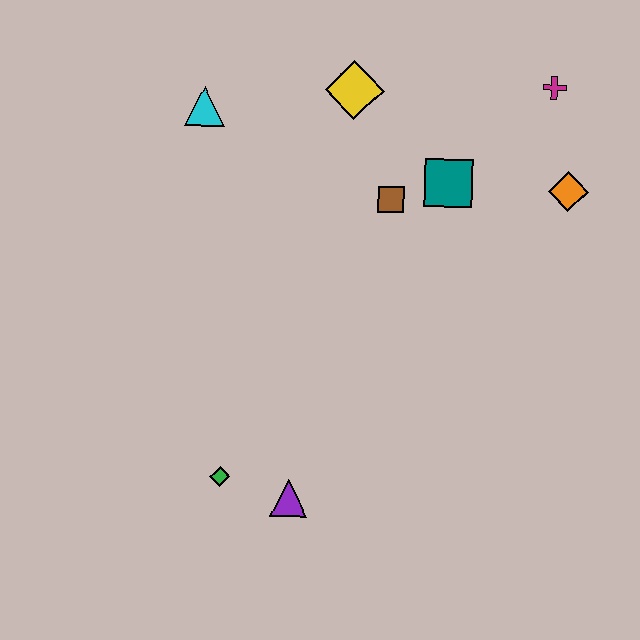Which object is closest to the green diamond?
The purple triangle is closest to the green diamond.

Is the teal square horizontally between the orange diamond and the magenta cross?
No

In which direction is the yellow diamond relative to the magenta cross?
The yellow diamond is to the left of the magenta cross.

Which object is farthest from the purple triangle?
The magenta cross is farthest from the purple triangle.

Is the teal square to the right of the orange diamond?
No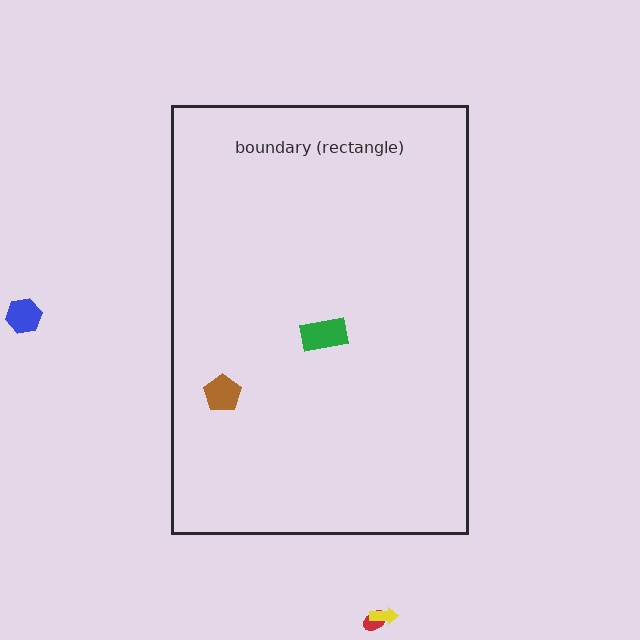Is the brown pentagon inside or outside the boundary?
Inside.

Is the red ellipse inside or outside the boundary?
Outside.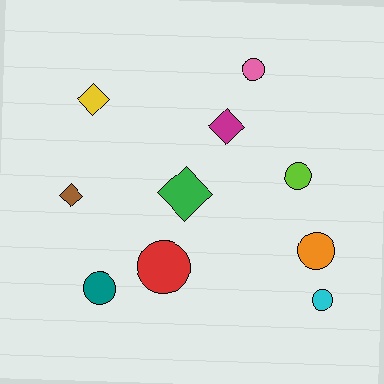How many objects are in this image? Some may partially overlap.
There are 10 objects.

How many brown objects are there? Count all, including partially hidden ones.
There is 1 brown object.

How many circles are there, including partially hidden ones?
There are 6 circles.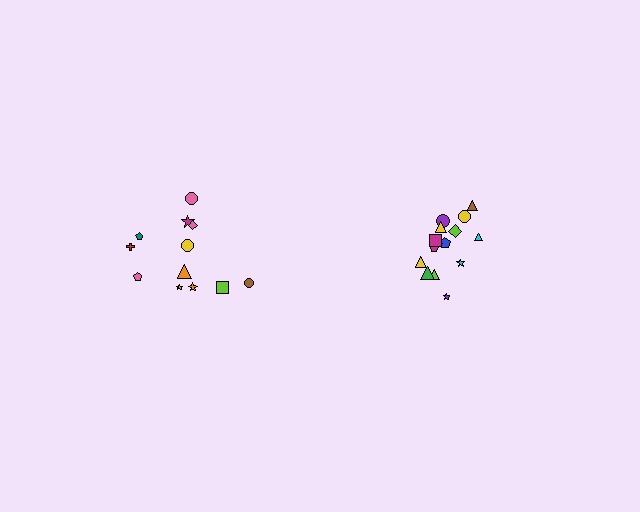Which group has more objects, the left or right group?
The right group.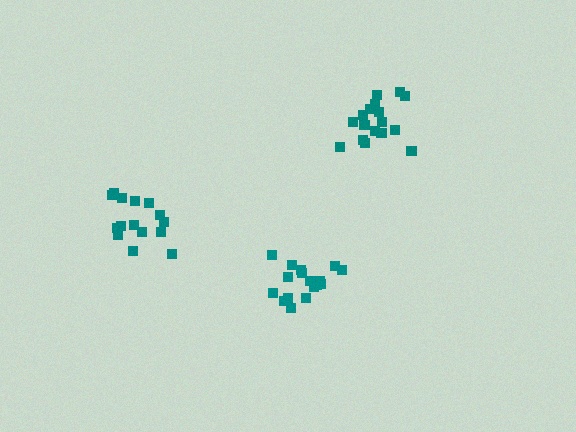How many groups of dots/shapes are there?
There are 3 groups.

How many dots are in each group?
Group 1: 17 dots, Group 2: 15 dots, Group 3: 17 dots (49 total).